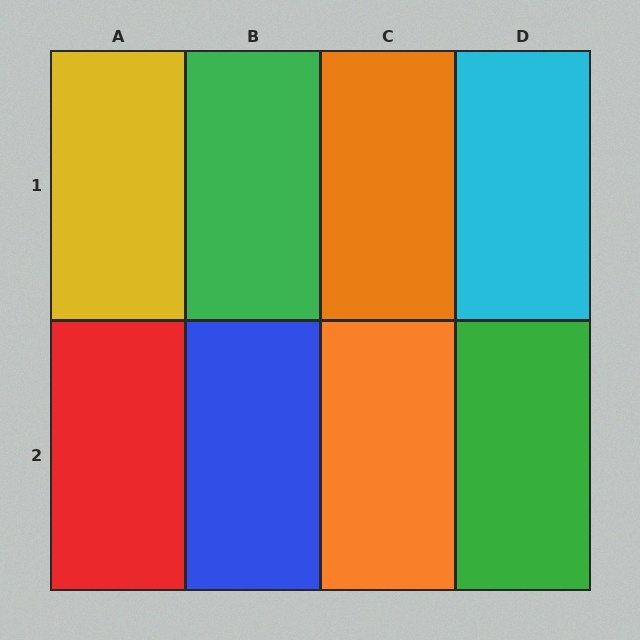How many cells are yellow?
1 cell is yellow.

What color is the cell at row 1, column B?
Green.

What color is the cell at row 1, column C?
Orange.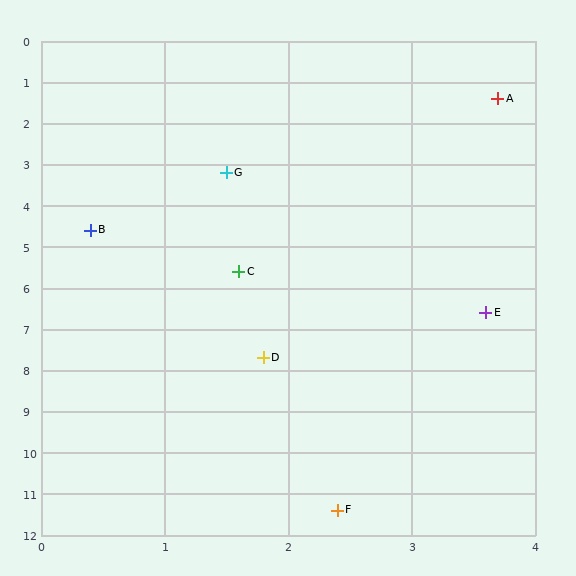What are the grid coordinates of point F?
Point F is at approximately (2.4, 11.4).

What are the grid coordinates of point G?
Point G is at approximately (1.5, 3.2).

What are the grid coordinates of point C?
Point C is at approximately (1.6, 5.6).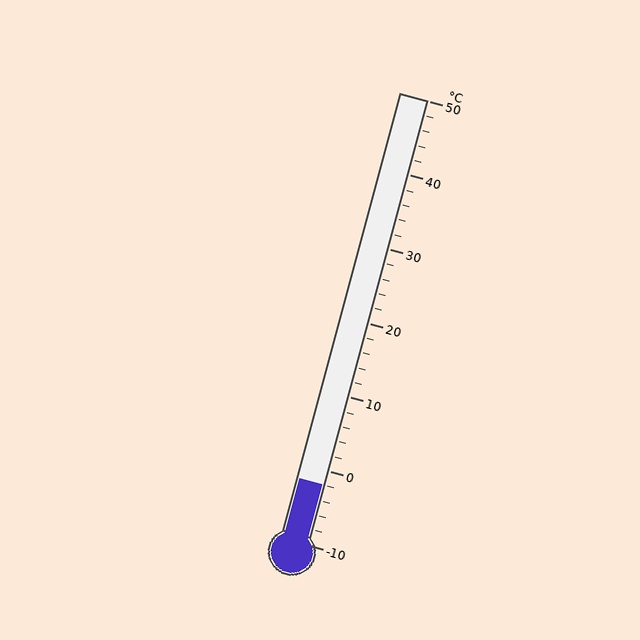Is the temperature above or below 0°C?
The temperature is below 0°C.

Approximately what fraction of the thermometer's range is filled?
The thermometer is filled to approximately 15% of its range.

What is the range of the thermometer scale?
The thermometer scale ranges from -10°C to 50°C.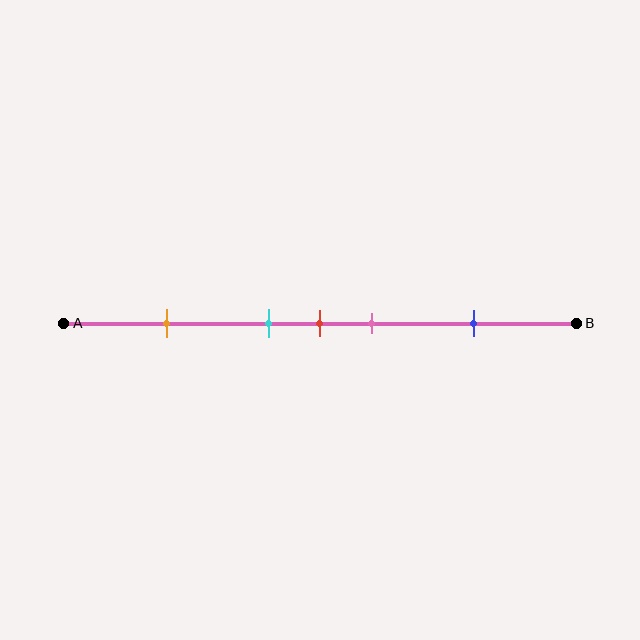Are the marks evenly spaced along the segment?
No, the marks are not evenly spaced.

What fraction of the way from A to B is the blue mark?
The blue mark is approximately 80% (0.8) of the way from A to B.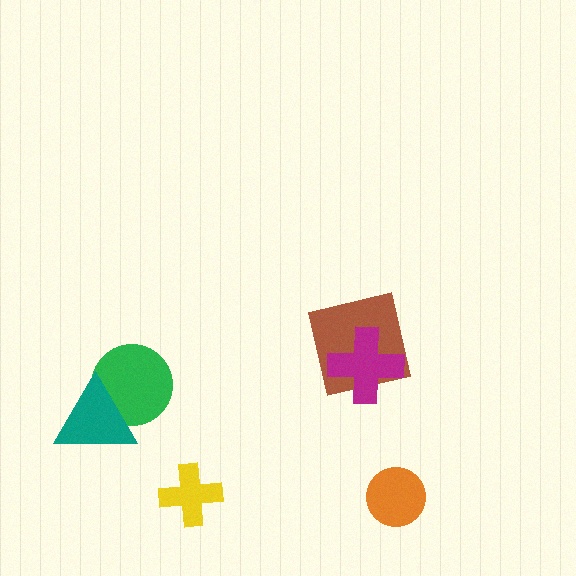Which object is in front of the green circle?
The teal triangle is in front of the green circle.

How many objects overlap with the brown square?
1 object overlaps with the brown square.